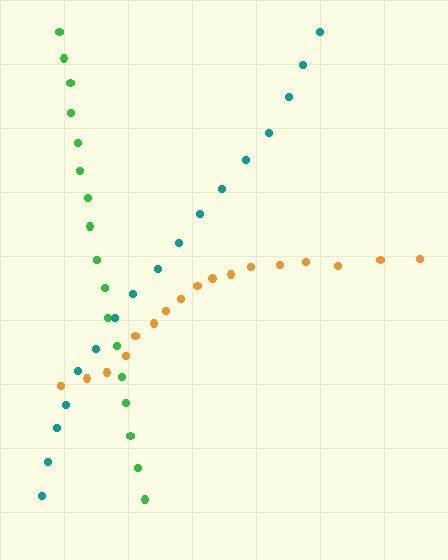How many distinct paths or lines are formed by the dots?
There are 3 distinct paths.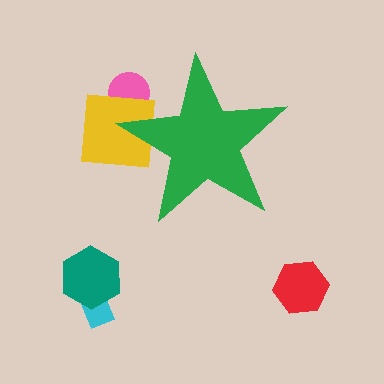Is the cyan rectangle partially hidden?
No, the cyan rectangle is fully visible.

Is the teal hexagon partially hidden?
No, the teal hexagon is fully visible.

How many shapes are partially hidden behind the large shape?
2 shapes are partially hidden.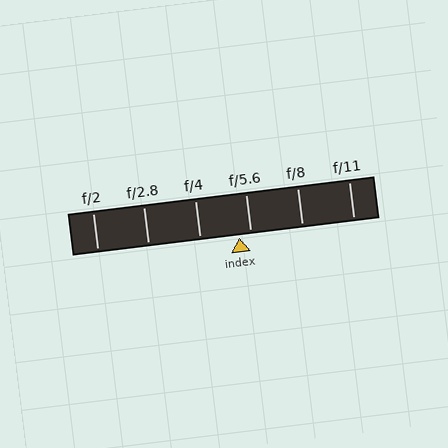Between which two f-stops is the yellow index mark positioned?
The index mark is between f/4 and f/5.6.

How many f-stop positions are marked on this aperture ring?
There are 6 f-stop positions marked.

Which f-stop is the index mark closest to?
The index mark is closest to f/5.6.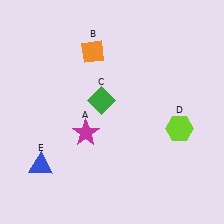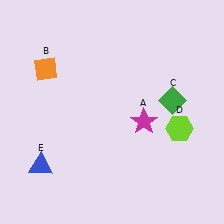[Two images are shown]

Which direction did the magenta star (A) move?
The magenta star (A) moved right.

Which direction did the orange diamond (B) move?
The orange diamond (B) moved left.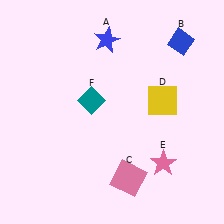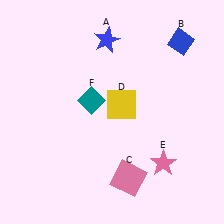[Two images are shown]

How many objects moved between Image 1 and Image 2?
1 object moved between the two images.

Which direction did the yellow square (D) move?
The yellow square (D) moved left.